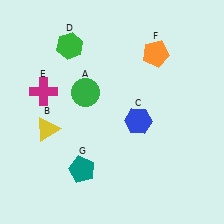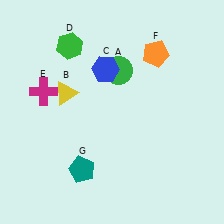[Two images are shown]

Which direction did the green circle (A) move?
The green circle (A) moved right.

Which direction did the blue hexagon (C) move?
The blue hexagon (C) moved up.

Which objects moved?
The objects that moved are: the green circle (A), the yellow triangle (B), the blue hexagon (C).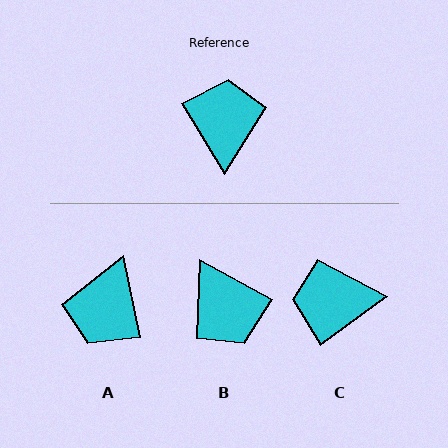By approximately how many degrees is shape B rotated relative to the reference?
Approximately 150 degrees clockwise.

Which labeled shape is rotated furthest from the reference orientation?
A, about 160 degrees away.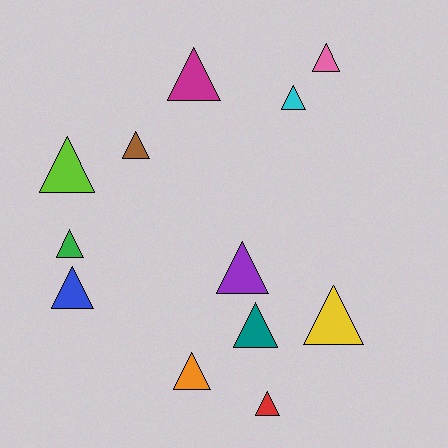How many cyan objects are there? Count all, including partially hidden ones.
There is 1 cyan object.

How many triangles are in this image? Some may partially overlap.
There are 12 triangles.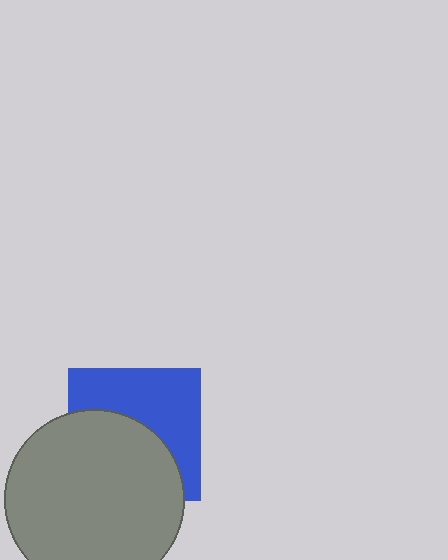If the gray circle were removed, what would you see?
You would see the complete blue square.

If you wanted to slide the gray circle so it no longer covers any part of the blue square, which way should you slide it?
Slide it down — that is the most direct way to separate the two shapes.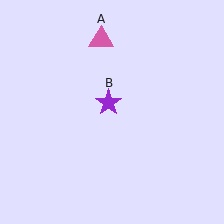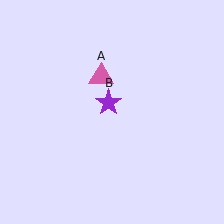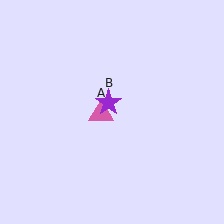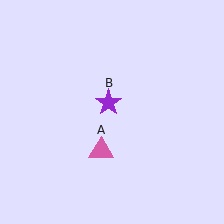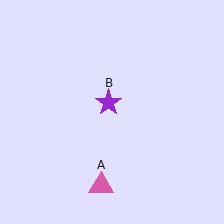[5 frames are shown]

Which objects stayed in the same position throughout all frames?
Purple star (object B) remained stationary.